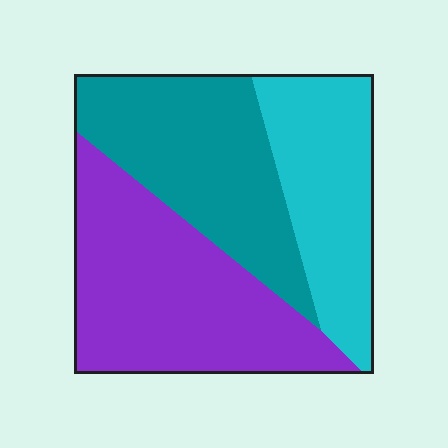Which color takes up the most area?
Purple, at roughly 40%.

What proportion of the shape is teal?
Teal takes up about one third (1/3) of the shape.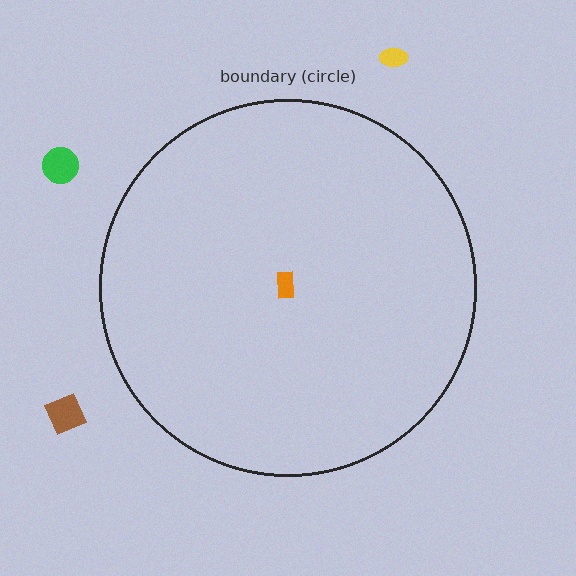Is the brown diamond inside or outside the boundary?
Outside.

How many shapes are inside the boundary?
1 inside, 3 outside.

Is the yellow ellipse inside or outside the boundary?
Outside.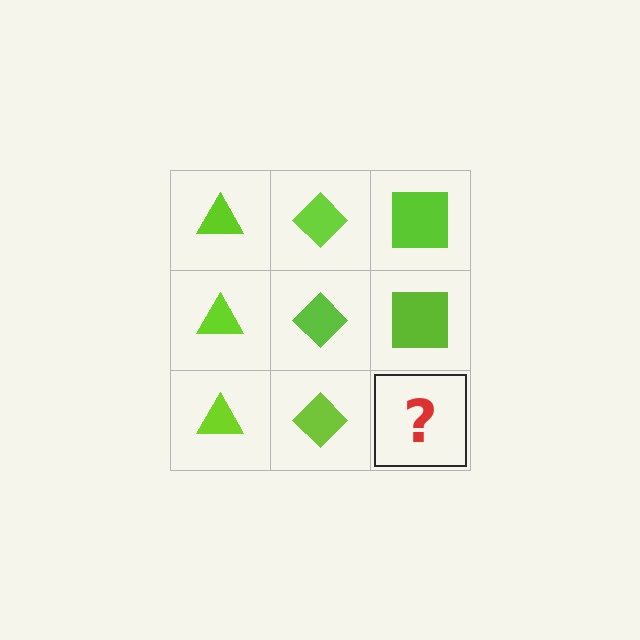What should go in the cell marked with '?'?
The missing cell should contain a lime square.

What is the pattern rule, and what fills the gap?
The rule is that each column has a consistent shape. The gap should be filled with a lime square.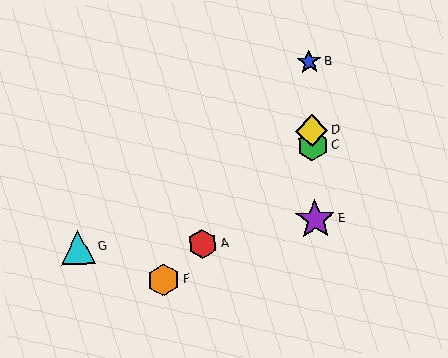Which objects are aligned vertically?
Objects B, C, D, E are aligned vertically.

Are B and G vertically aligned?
No, B is at x≈309 and G is at x≈78.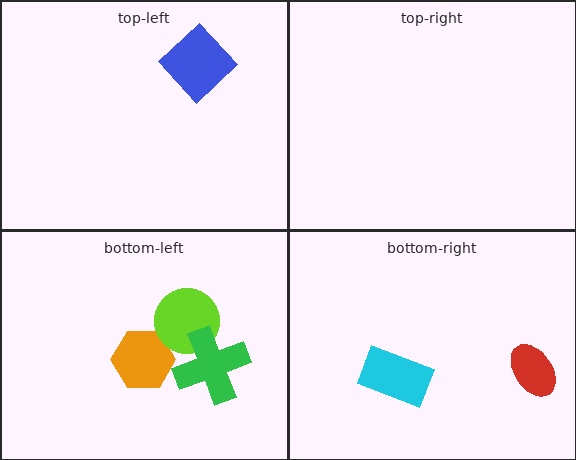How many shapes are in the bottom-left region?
3.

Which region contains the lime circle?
The bottom-left region.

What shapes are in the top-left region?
The blue diamond.